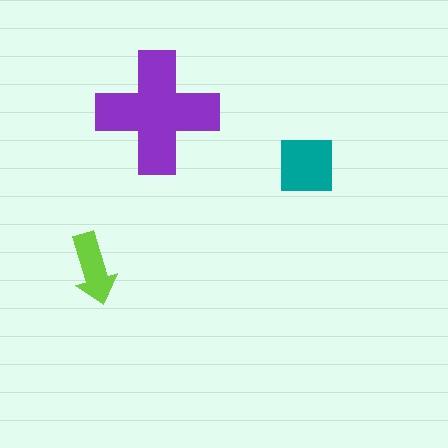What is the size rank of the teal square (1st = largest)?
2nd.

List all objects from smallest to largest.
The lime arrow, the teal square, the purple cross.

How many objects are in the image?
There are 3 objects in the image.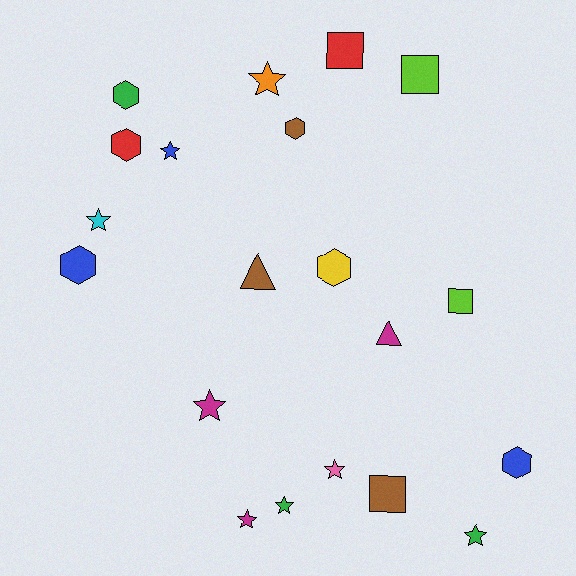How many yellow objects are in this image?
There is 1 yellow object.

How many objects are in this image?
There are 20 objects.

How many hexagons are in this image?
There are 6 hexagons.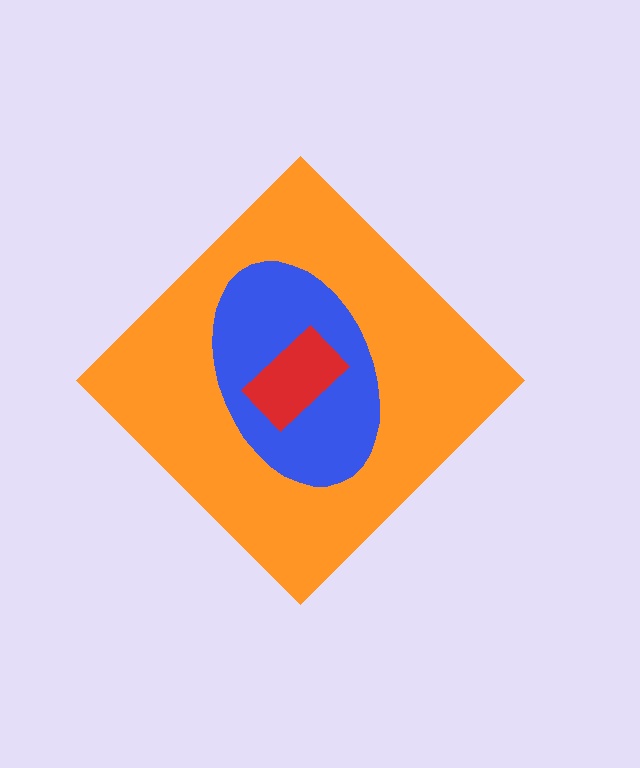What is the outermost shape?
The orange diamond.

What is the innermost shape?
The red rectangle.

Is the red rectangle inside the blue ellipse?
Yes.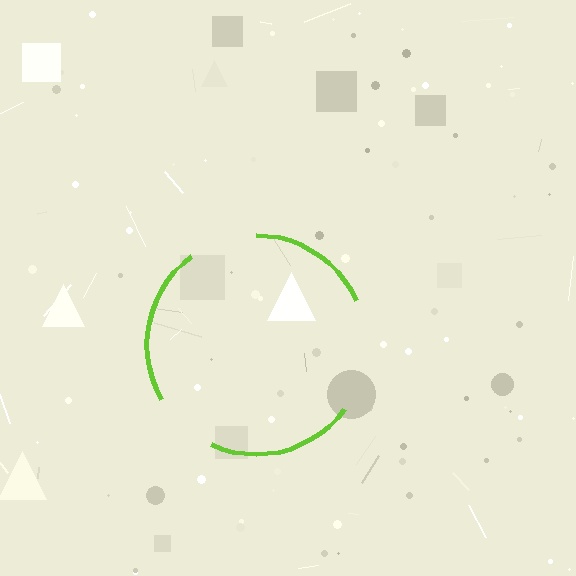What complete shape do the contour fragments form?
The contour fragments form a circle.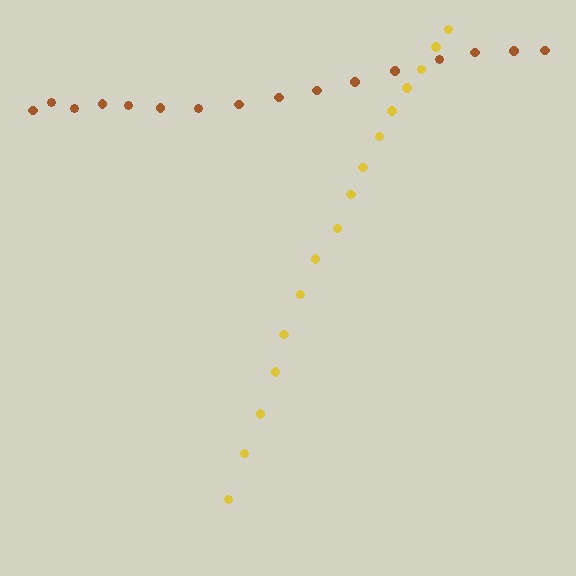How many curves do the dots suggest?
There are 2 distinct paths.